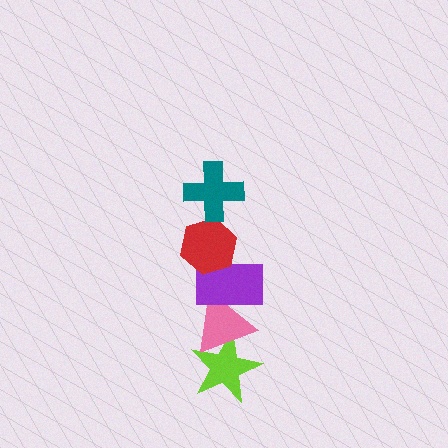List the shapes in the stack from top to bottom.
From top to bottom: the teal cross, the red hexagon, the purple rectangle, the pink triangle, the lime star.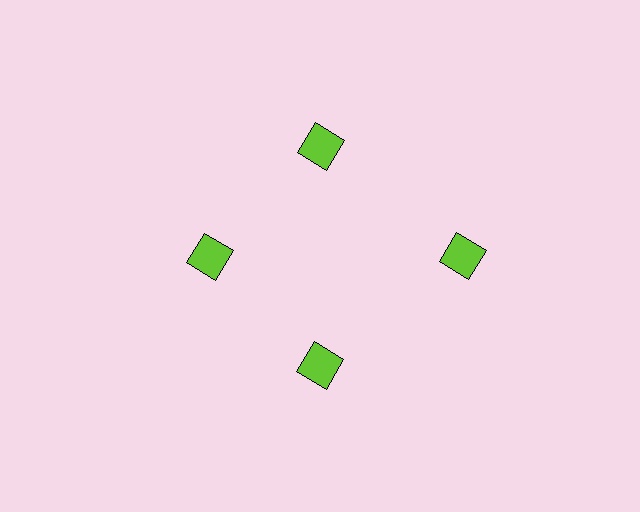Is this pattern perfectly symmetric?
No. The 4 lime squares are arranged in a ring, but one element near the 3 o'clock position is pushed outward from the center, breaking the 4-fold rotational symmetry.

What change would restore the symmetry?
The symmetry would be restored by moving it inward, back onto the ring so that all 4 squares sit at equal angles and equal distance from the center.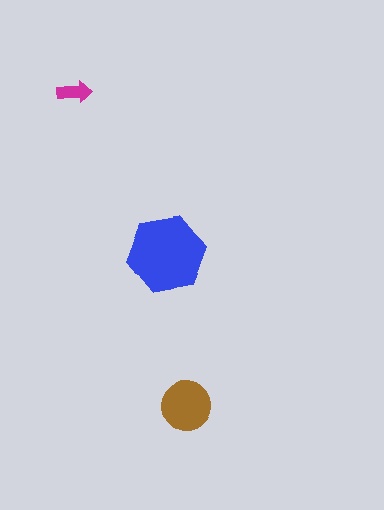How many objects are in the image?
There are 3 objects in the image.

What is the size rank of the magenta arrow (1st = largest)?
3rd.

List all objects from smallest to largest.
The magenta arrow, the brown circle, the blue hexagon.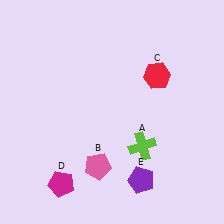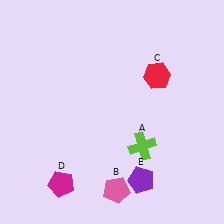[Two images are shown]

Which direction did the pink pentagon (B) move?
The pink pentagon (B) moved down.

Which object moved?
The pink pentagon (B) moved down.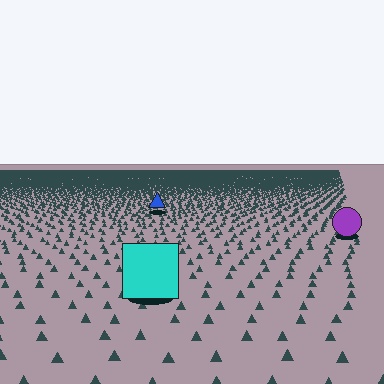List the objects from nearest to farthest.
From nearest to farthest: the cyan square, the purple circle, the blue triangle.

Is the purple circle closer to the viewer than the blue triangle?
Yes. The purple circle is closer — you can tell from the texture gradient: the ground texture is coarser near it.